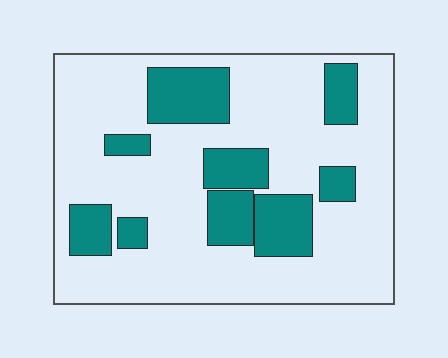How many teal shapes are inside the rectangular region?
9.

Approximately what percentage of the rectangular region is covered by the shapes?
Approximately 25%.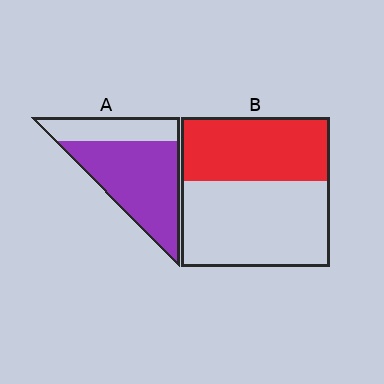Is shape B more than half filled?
No.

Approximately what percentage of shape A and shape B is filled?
A is approximately 70% and B is approximately 45%.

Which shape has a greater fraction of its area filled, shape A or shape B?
Shape A.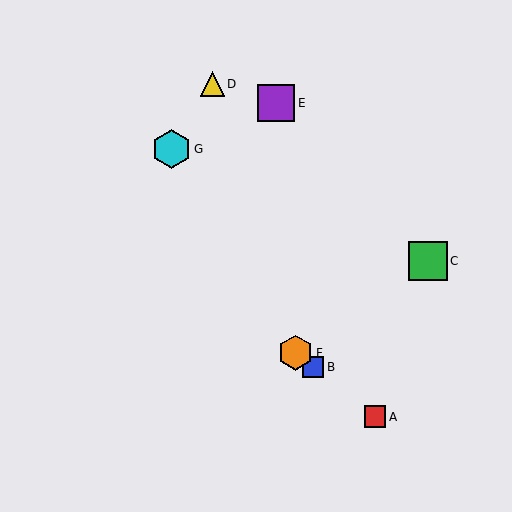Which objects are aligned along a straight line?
Objects A, B, F are aligned along a straight line.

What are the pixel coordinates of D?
Object D is at (212, 84).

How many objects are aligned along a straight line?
3 objects (A, B, F) are aligned along a straight line.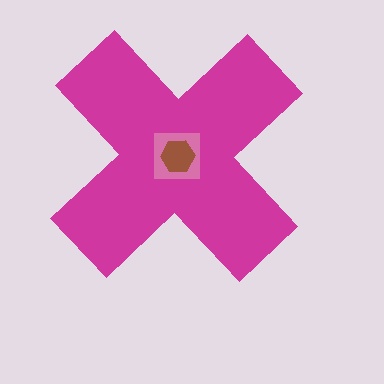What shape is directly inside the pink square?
The brown hexagon.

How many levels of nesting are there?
3.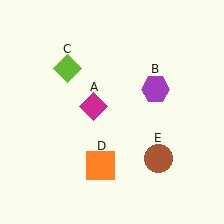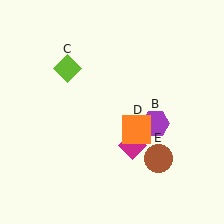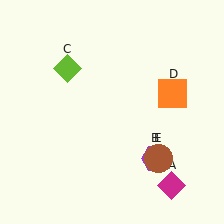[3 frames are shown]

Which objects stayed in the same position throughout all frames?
Lime diamond (object C) and brown circle (object E) remained stationary.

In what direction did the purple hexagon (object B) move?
The purple hexagon (object B) moved down.